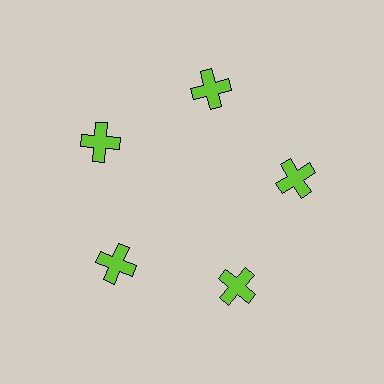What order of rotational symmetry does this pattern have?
This pattern has 5-fold rotational symmetry.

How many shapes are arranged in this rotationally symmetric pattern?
There are 5 shapes, arranged in 5 groups of 1.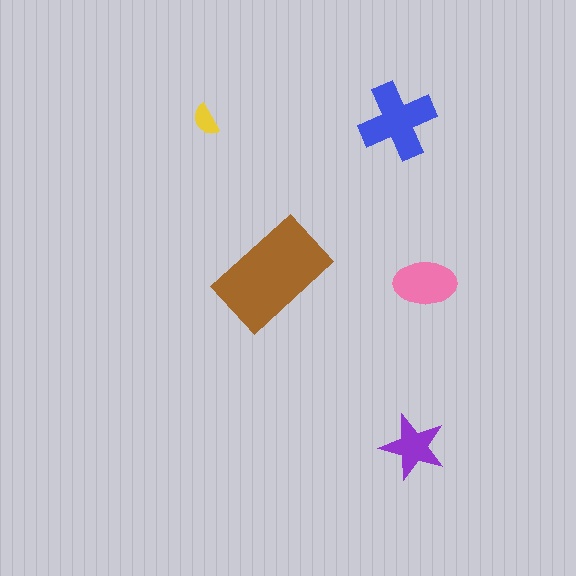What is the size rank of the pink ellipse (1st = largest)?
3rd.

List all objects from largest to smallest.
The brown rectangle, the blue cross, the pink ellipse, the purple star, the yellow semicircle.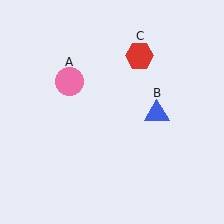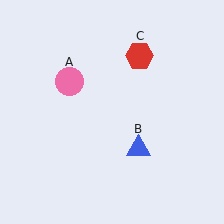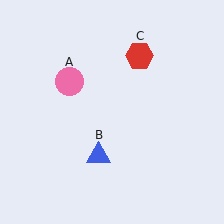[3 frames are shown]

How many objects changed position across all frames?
1 object changed position: blue triangle (object B).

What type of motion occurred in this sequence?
The blue triangle (object B) rotated clockwise around the center of the scene.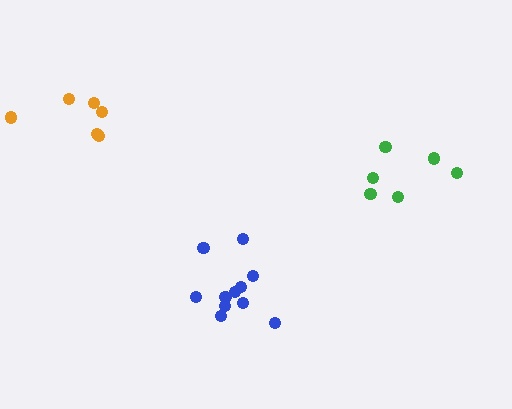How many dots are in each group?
Group 1: 6 dots, Group 2: 6 dots, Group 3: 11 dots (23 total).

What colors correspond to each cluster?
The clusters are colored: orange, green, blue.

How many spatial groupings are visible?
There are 3 spatial groupings.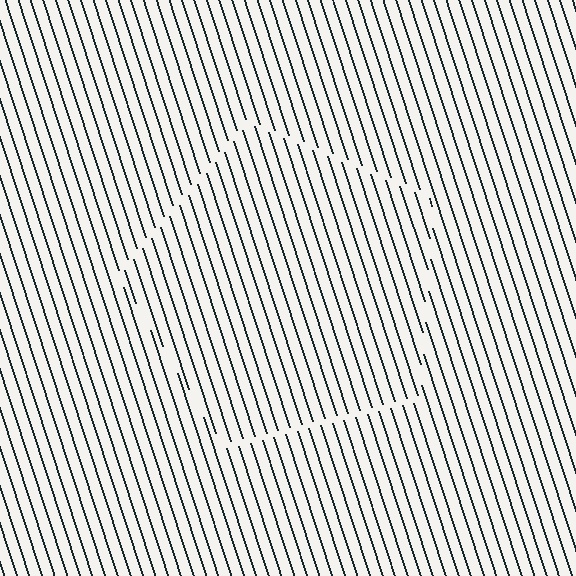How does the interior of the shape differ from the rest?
The interior of the shape contains the same grating, shifted by half a period — the contour is defined by the phase discontinuity where line-ends from the inner and outer gratings abut.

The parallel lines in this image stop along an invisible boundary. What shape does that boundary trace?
An illusory pentagon. The interior of the shape contains the same grating, shifted by half a period — the contour is defined by the phase discontinuity where line-ends from the inner and outer gratings abut.